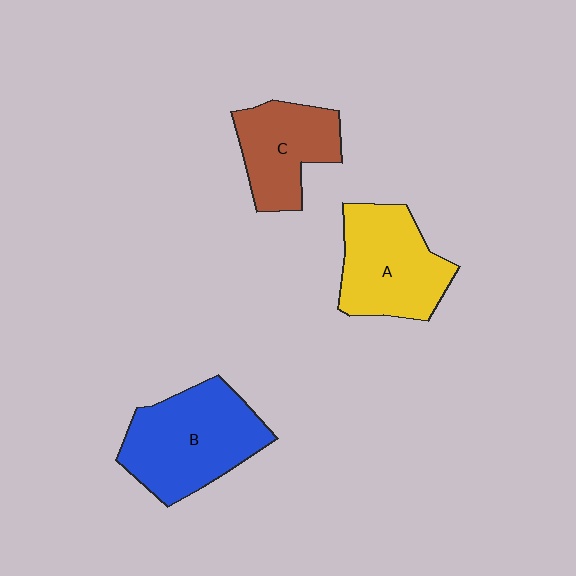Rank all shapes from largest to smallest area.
From largest to smallest: B (blue), A (yellow), C (brown).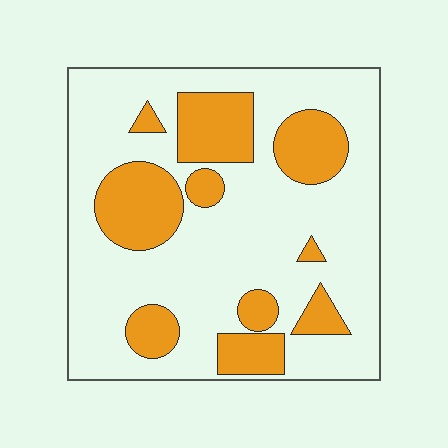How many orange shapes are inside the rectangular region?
10.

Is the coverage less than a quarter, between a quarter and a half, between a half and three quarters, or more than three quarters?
Between a quarter and a half.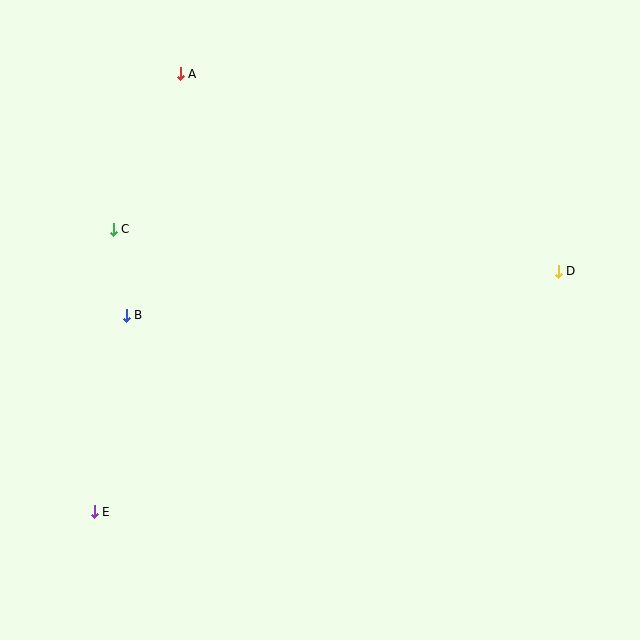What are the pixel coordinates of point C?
Point C is at (113, 229).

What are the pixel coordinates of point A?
Point A is at (180, 74).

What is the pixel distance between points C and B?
The distance between C and B is 87 pixels.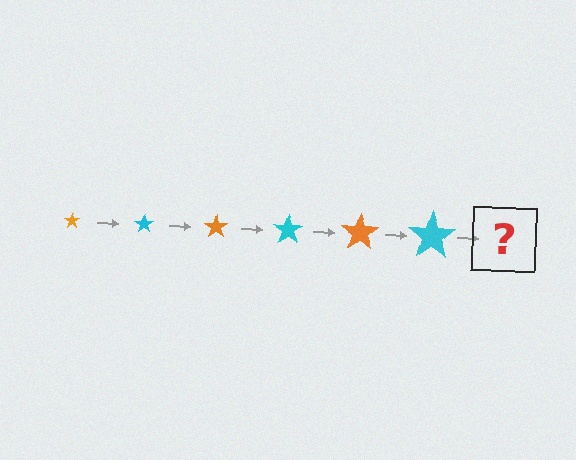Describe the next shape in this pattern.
It should be an orange star, larger than the previous one.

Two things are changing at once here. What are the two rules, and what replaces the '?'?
The two rules are that the star grows larger each step and the color cycles through orange and cyan. The '?' should be an orange star, larger than the previous one.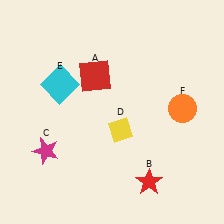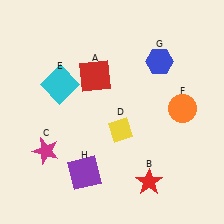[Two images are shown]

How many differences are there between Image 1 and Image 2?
There are 2 differences between the two images.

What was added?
A blue hexagon (G), a purple square (H) were added in Image 2.